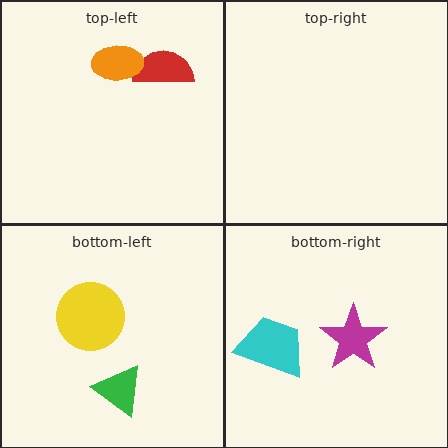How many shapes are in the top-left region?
2.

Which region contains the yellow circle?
The bottom-left region.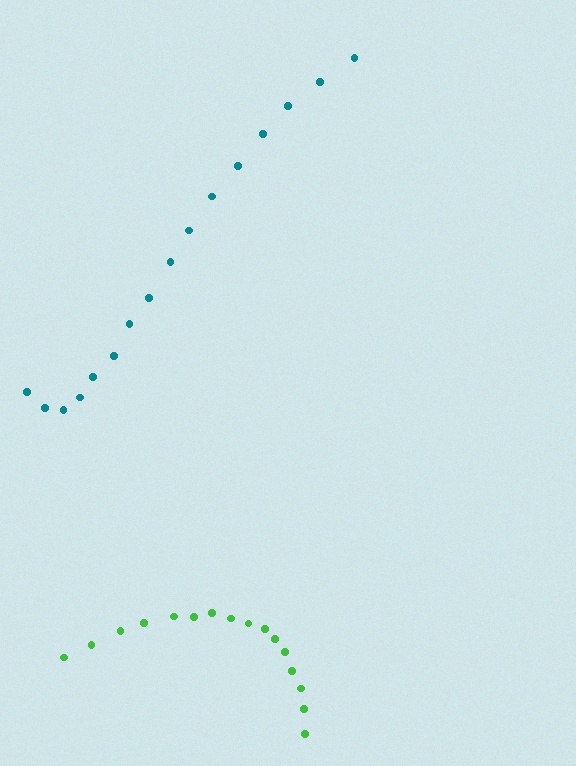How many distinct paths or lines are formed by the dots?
There are 2 distinct paths.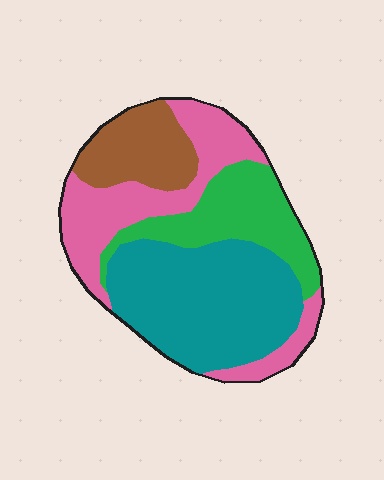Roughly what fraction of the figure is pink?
Pink takes up about one quarter (1/4) of the figure.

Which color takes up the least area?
Brown, at roughly 15%.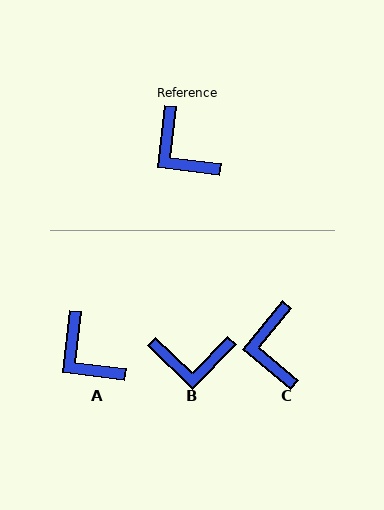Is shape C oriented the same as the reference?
No, it is off by about 33 degrees.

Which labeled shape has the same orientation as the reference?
A.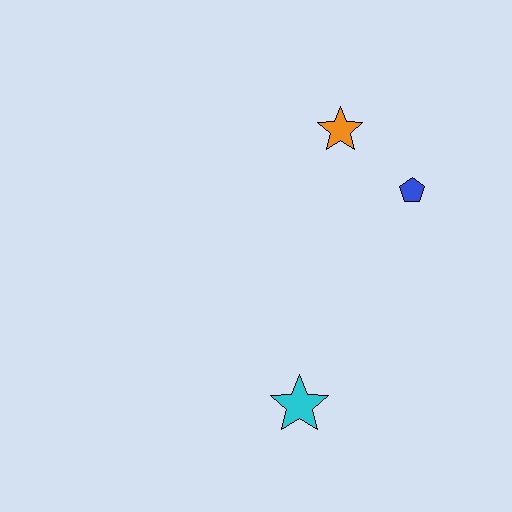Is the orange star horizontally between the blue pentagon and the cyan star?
Yes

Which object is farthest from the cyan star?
The orange star is farthest from the cyan star.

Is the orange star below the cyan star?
No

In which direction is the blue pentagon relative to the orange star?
The blue pentagon is to the right of the orange star.